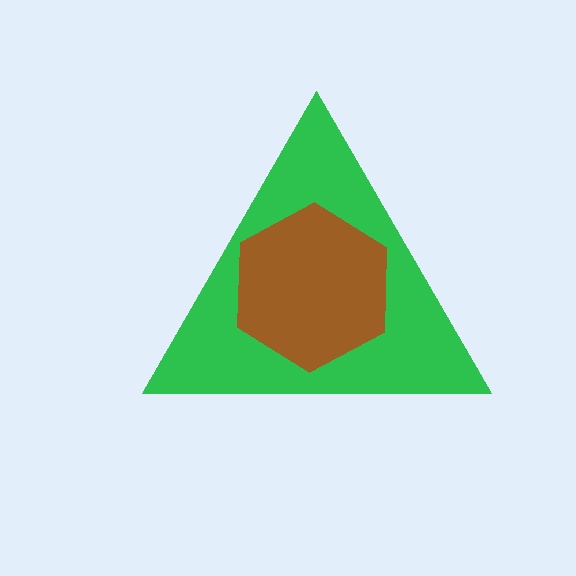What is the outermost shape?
The green triangle.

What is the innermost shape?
The brown hexagon.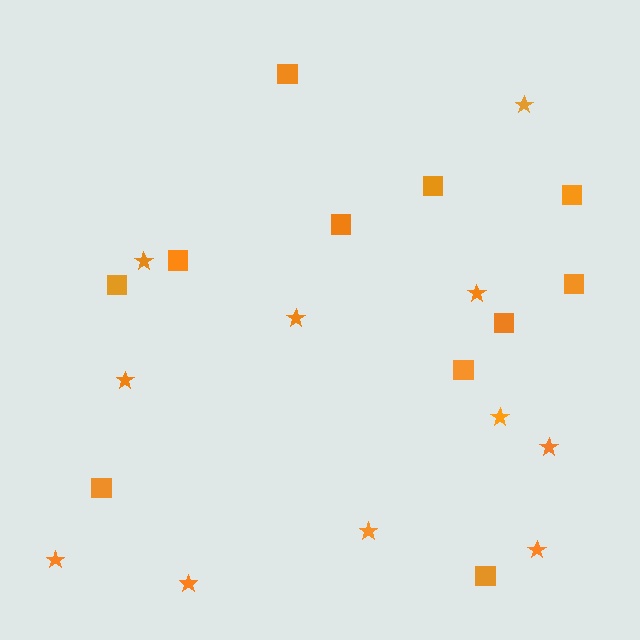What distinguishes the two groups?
There are 2 groups: one group of squares (11) and one group of stars (11).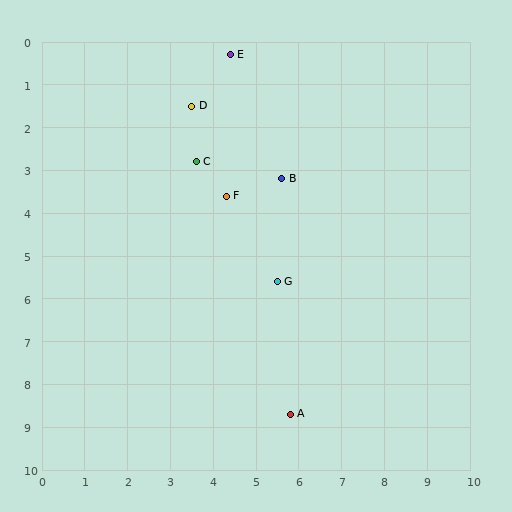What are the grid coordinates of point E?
Point E is at approximately (4.4, 0.3).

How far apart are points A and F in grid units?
Points A and F are about 5.3 grid units apart.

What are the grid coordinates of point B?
Point B is at approximately (5.6, 3.2).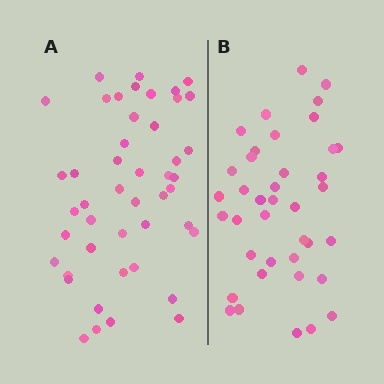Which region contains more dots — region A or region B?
Region A (the left region) has more dots.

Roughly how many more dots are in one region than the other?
Region A has roughly 8 or so more dots than region B.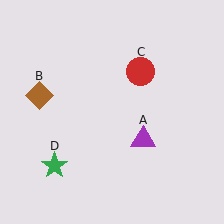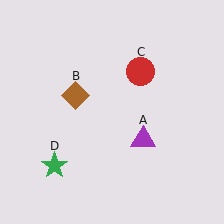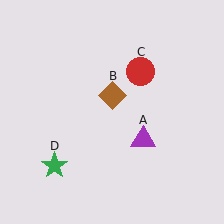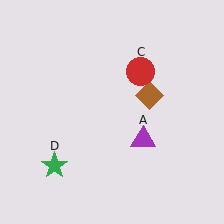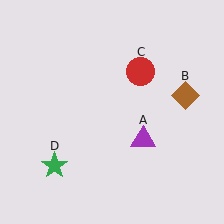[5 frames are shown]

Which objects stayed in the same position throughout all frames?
Purple triangle (object A) and red circle (object C) and green star (object D) remained stationary.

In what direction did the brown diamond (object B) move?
The brown diamond (object B) moved right.